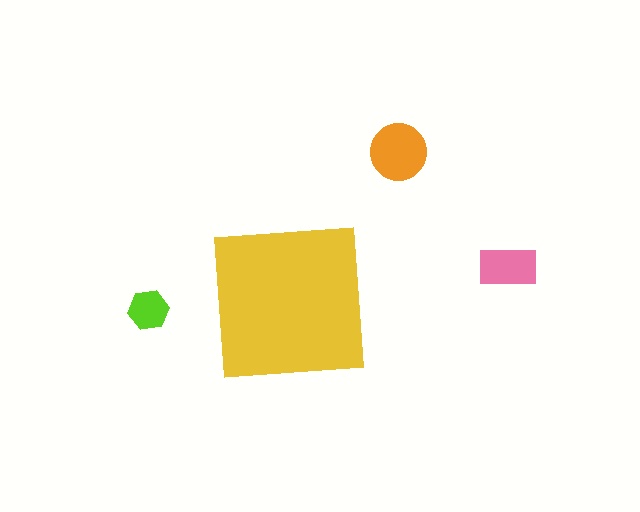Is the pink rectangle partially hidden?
No, the pink rectangle is fully visible.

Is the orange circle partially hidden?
No, the orange circle is fully visible.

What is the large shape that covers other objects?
A yellow square.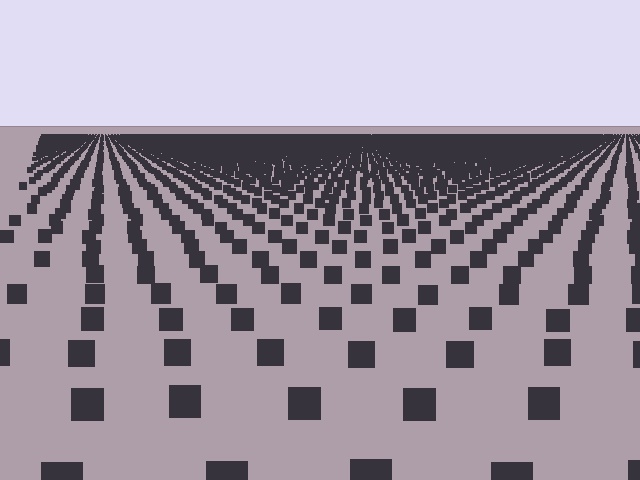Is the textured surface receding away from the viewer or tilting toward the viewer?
The surface is receding away from the viewer. Texture elements get smaller and denser toward the top.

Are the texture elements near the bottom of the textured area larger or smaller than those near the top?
Larger. Near the bottom, elements are closer to the viewer and appear at a bigger on-screen size.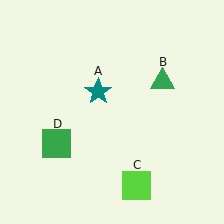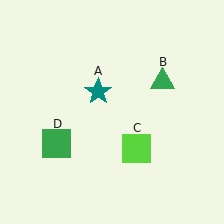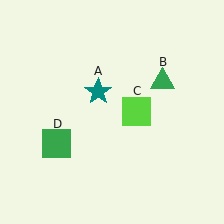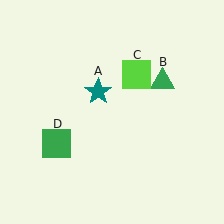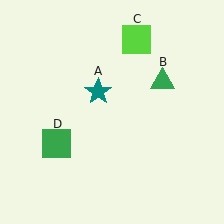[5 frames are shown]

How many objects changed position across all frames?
1 object changed position: lime square (object C).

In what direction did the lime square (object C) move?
The lime square (object C) moved up.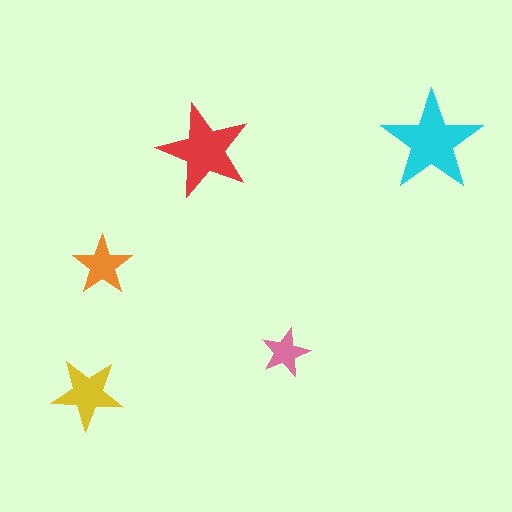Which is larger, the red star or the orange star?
The red one.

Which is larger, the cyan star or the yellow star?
The cyan one.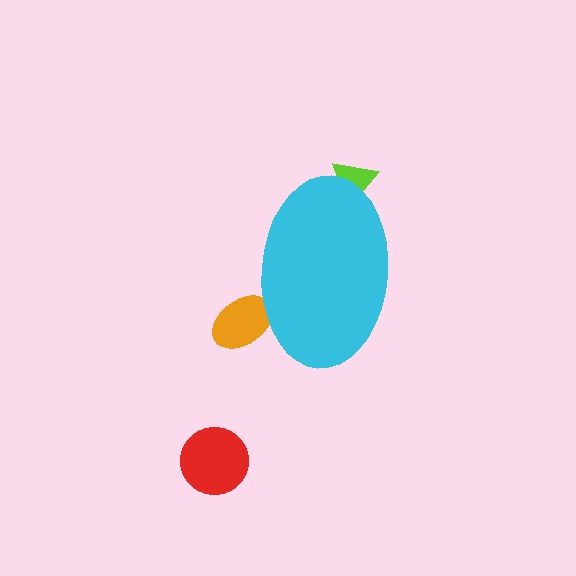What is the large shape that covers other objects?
A cyan ellipse.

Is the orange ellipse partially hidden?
Yes, the orange ellipse is partially hidden behind the cyan ellipse.